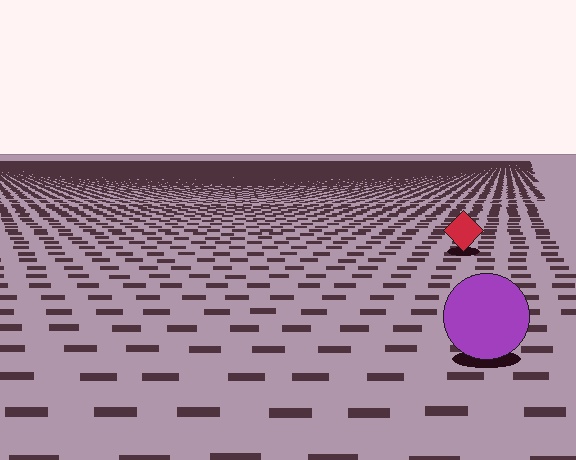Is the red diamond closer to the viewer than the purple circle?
No. The purple circle is closer — you can tell from the texture gradient: the ground texture is coarser near it.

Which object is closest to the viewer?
The purple circle is closest. The texture marks near it are larger and more spread out.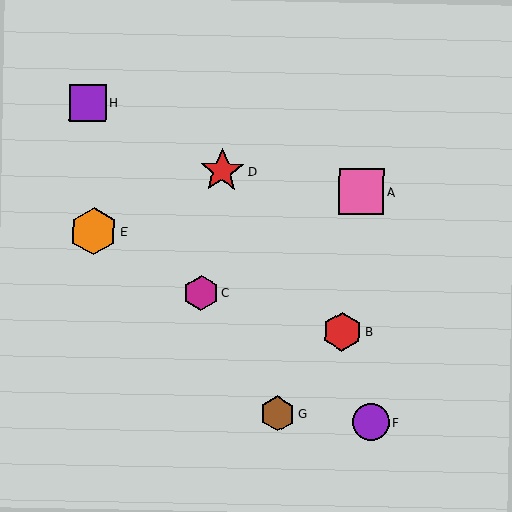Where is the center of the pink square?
The center of the pink square is at (361, 192).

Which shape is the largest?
The orange hexagon (labeled E) is the largest.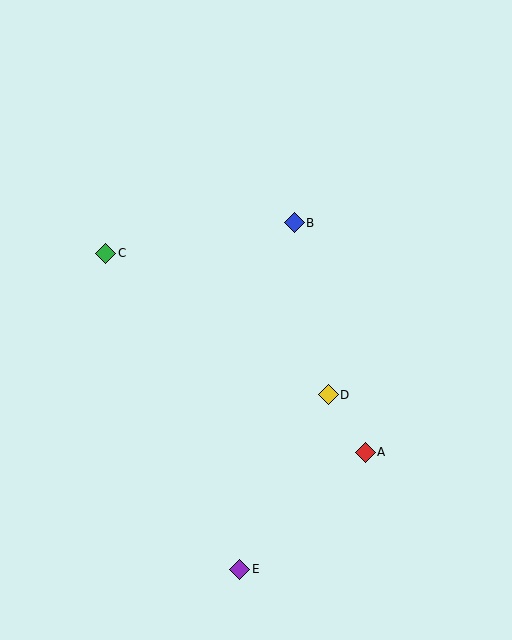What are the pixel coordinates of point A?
Point A is at (365, 453).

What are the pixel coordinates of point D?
Point D is at (328, 395).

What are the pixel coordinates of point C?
Point C is at (106, 253).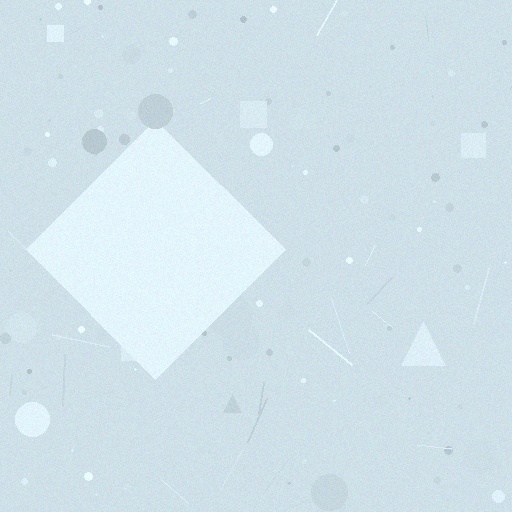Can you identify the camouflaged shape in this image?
The camouflaged shape is a diamond.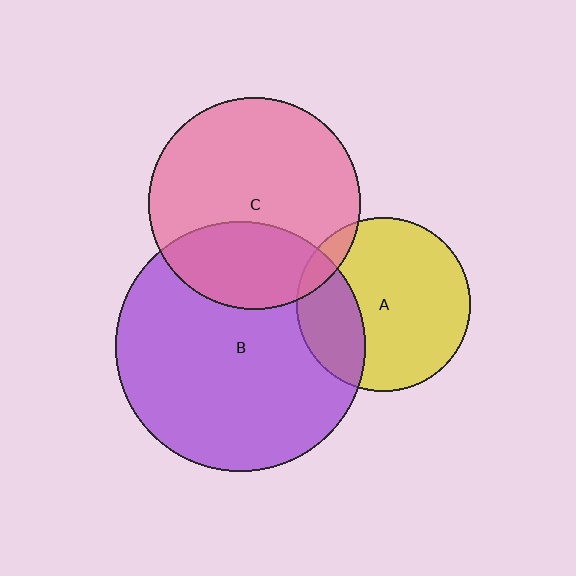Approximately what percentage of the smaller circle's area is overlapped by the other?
Approximately 30%.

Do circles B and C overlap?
Yes.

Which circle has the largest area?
Circle B (purple).